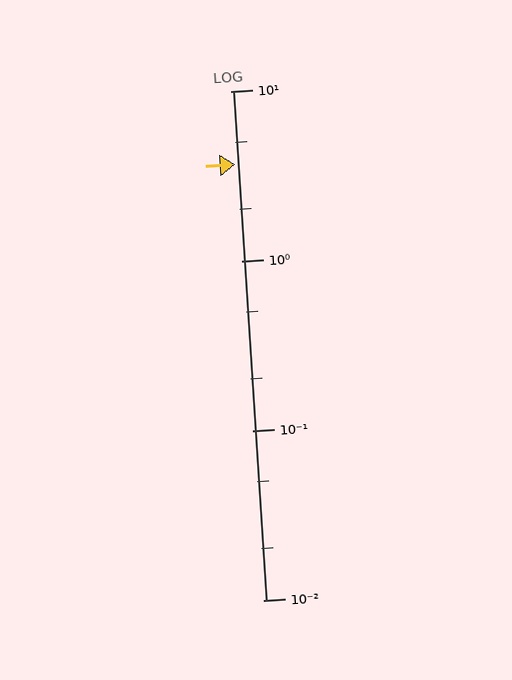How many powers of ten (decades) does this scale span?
The scale spans 3 decades, from 0.01 to 10.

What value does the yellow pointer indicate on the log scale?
The pointer indicates approximately 3.7.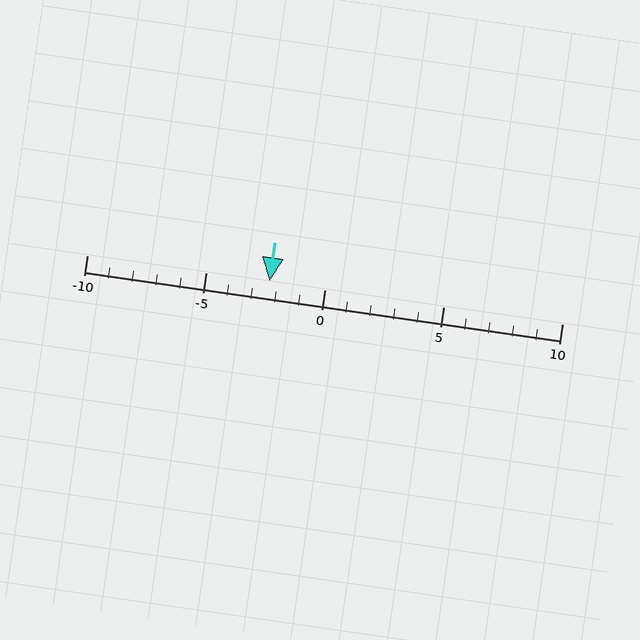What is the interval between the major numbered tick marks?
The major tick marks are spaced 5 units apart.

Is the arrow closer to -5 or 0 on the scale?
The arrow is closer to 0.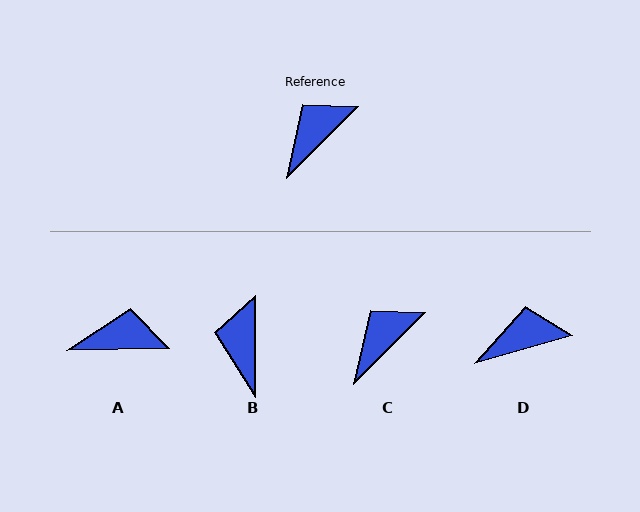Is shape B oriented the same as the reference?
No, it is off by about 45 degrees.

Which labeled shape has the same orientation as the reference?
C.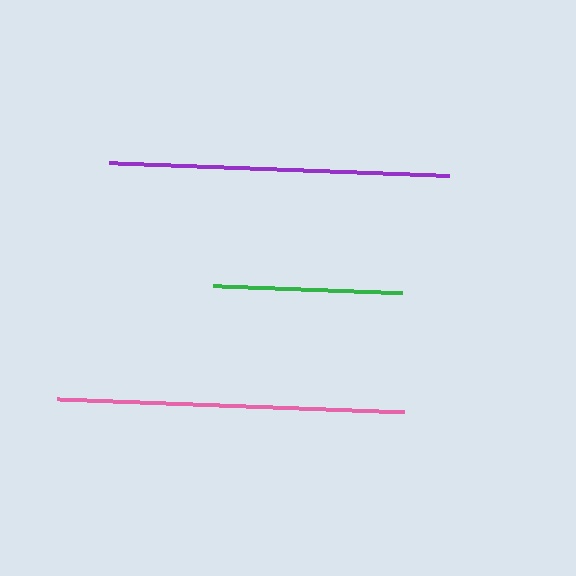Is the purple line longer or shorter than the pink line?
The pink line is longer than the purple line.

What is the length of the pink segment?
The pink segment is approximately 348 pixels long.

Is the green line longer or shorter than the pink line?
The pink line is longer than the green line.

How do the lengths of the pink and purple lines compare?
The pink and purple lines are approximately the same length.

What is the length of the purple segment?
The purple segment is approximately 342 pixels long.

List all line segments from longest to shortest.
From longest to shortest: pink, purple, green.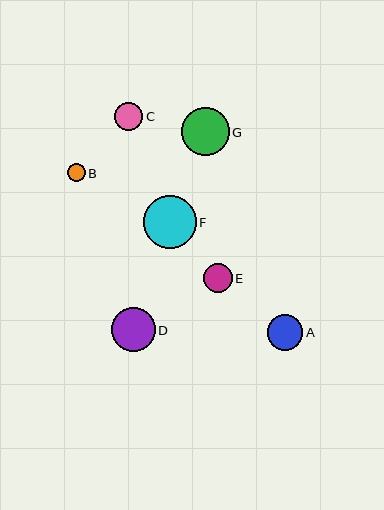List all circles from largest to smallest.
From largest to smallest: F, G, D, A, E, C, B.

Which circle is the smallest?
Circle B is the smallest with a size of approximately 18 pixels.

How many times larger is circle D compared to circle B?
Circle D is approximately 2.5 times the size of circle B.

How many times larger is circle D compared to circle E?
Circle D is approximately 1.5 times the size of circle E.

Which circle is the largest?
Circle F is the largest with a size of approximately 53 pixels.